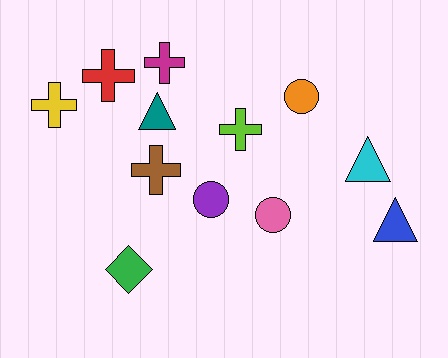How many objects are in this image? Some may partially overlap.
There are 12 objects.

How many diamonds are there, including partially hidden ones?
There is 1 diamond.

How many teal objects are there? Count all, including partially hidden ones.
There is 1 teal object.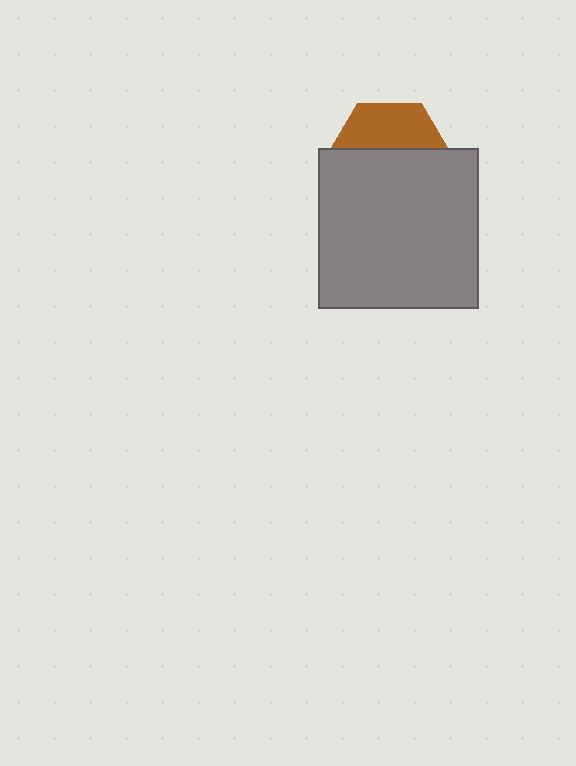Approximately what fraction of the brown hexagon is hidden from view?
Roughly 64% of the brown hexagon is hidden behind the gray square.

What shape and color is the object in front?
The object in front is a gray square.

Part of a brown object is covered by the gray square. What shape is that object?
It is a hexagon.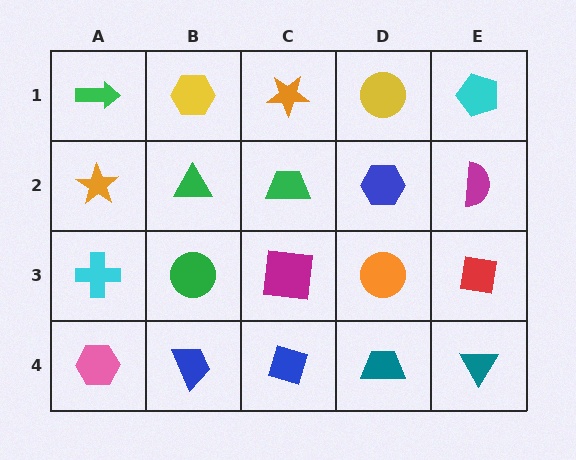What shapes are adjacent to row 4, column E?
A red square (row 3, column E), a teal trapezoid (row 4, column D).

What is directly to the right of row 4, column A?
A blue trapezoid.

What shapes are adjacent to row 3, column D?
A blue hexagon (row 2, column D), a teal trapezoid (row 4, column D), a magenta square (row 3, column C), a red square (row 3, column E).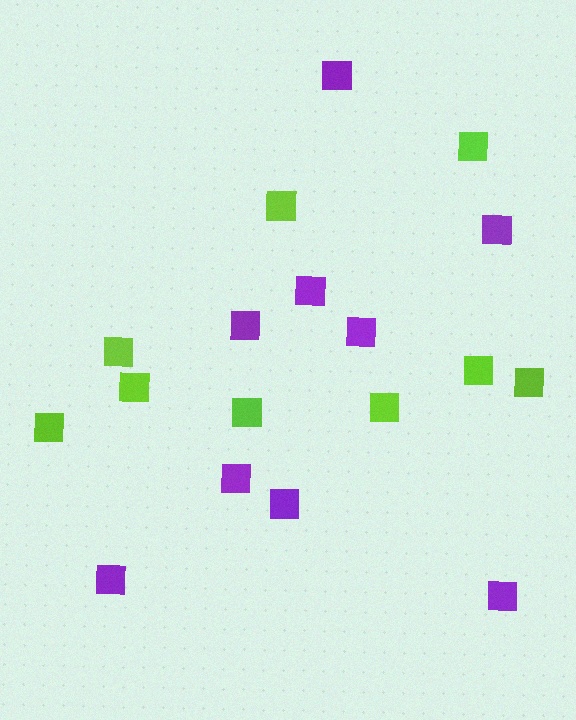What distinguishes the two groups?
There are 2 groups: one group of purple squares (9) and one group of lime squares (9).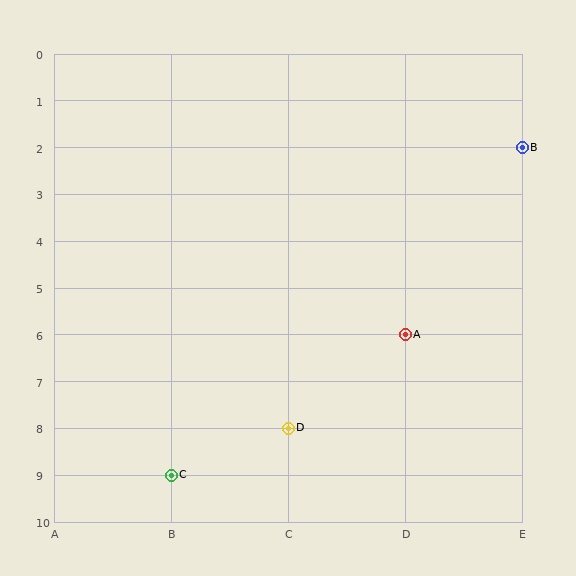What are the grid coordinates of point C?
Point C is at grid coordinates (B, 9).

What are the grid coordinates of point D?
Point D is at grid coordinates (C, 8).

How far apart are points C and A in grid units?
Points C and A are 2 columns and 3 rows apart (about 3.6 grid units diagonally).